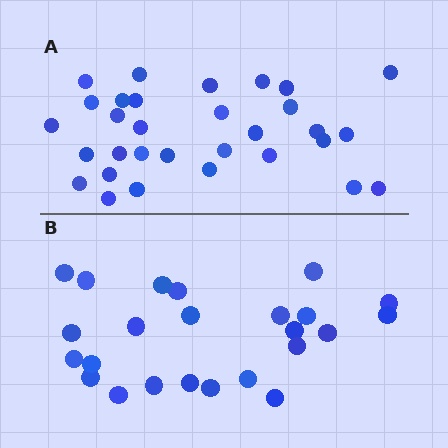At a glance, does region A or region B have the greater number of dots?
Region A (the top region) has more dots.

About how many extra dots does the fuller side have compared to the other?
Region A has roughly 8 or so more dots than region B.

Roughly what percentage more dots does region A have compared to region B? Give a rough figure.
About 30% more.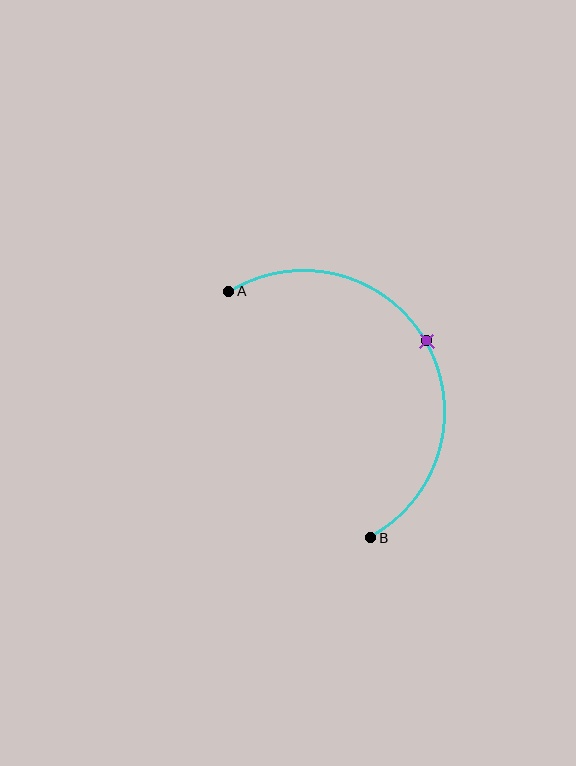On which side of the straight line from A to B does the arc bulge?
The arc bulges to the right of the straight line connecting A and B.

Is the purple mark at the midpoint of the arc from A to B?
Yes. The purple mark lies on the arc at equal arc-length from both A and B — it is the arc midpoint.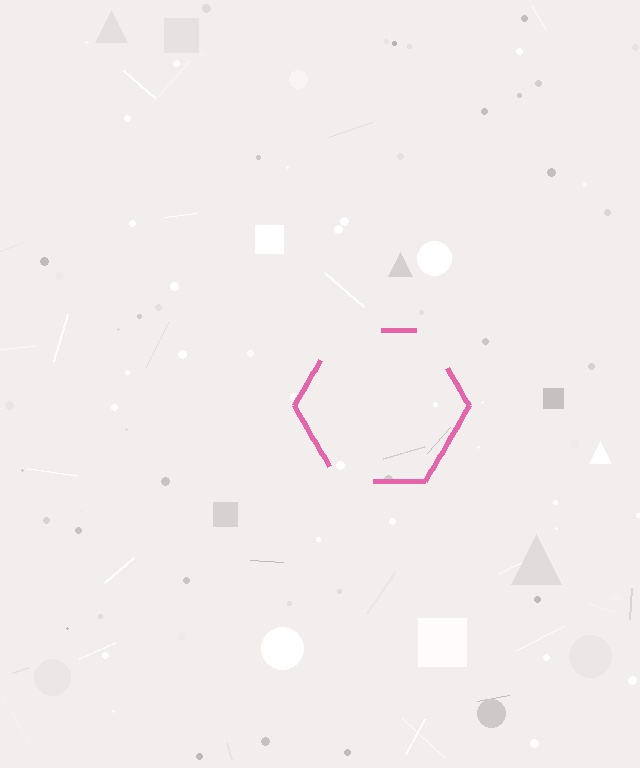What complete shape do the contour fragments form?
The contour fragments form a hexagon.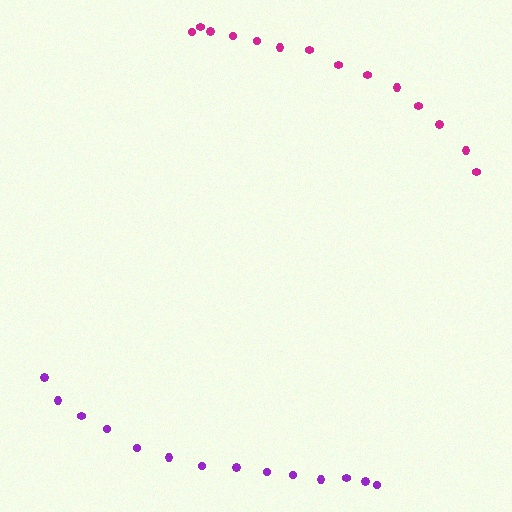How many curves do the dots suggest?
There are 2 distinct paths.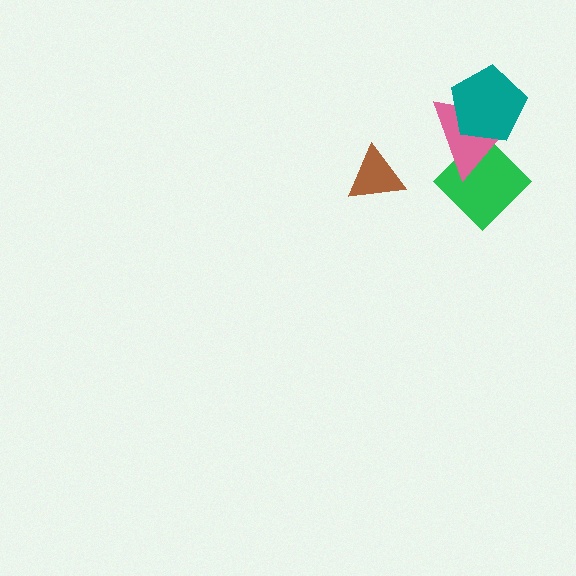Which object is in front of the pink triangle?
The teal pentagon is in front of the pink triangle.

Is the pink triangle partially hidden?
Yes, it is partially covered by another shape.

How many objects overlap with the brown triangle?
0 objects overlap with the brown triangle.